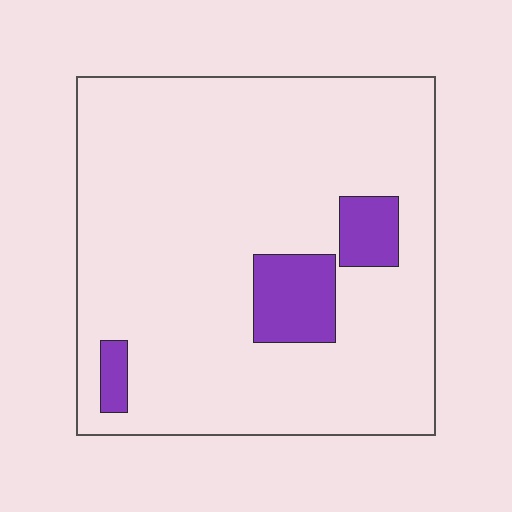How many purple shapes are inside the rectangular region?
3.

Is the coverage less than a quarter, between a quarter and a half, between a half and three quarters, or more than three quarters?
Less than a quarter.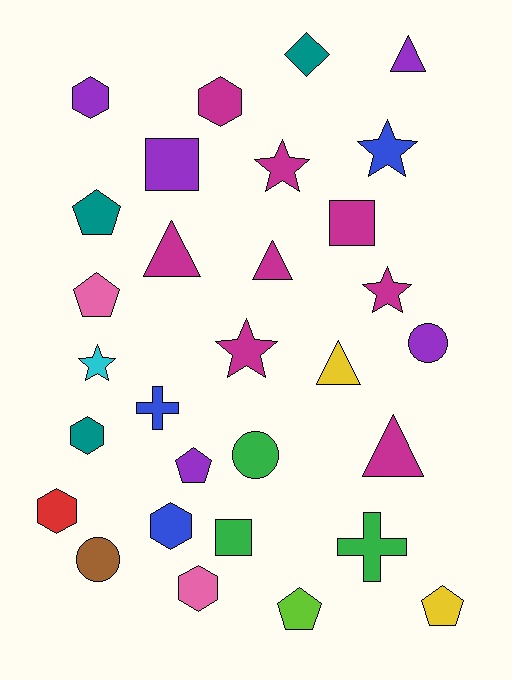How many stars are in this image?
There are 5 stars.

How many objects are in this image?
There are 30 objects.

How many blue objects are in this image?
There are 3 blue objects.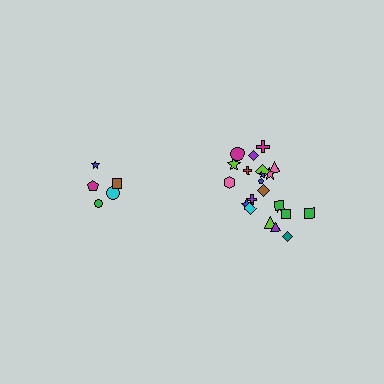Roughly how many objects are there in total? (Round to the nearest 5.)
Roughly 25 objects in total.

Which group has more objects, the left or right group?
The right group.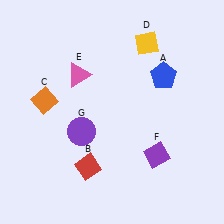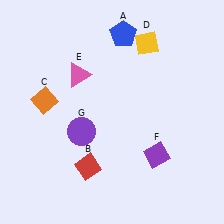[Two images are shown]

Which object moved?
The blue pentagon (A) moved up.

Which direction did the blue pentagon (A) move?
The blue pentagon (A) moved up.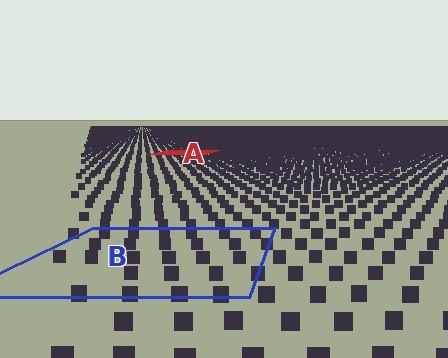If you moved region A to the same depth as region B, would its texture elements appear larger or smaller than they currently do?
They would appear larger. At a closer depth, the same texture elements are projected at a bigger on-screen size.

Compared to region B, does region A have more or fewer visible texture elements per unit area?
Region A has more texture elements per unit area — they are packed more densely because it is farther away.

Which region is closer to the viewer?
Region B is closer. The texture elements there are larger and more spread out.